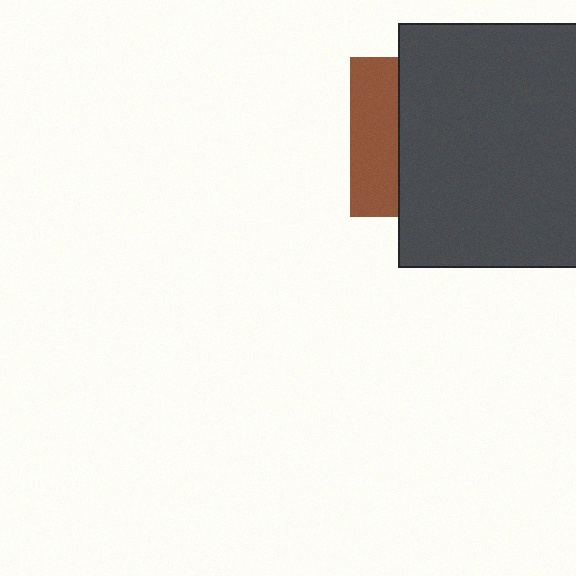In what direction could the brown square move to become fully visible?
The brown square could move left. That would shift it out from behind the dark gray square entirely.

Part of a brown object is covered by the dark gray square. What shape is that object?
It is a square.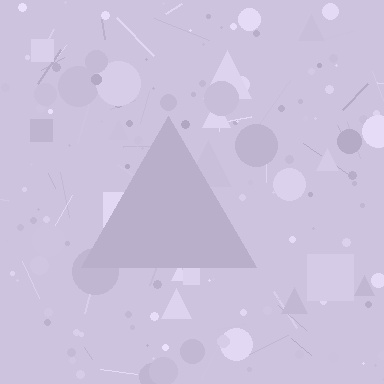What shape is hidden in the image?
A triangle is hidden in the image.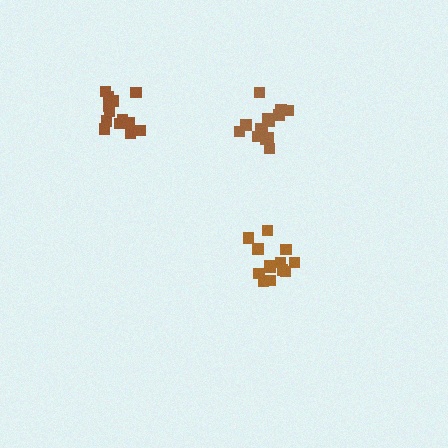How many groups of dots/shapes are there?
There are 3 groups.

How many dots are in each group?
Group 1: 13 dots, Group 2: 14 dots, Group 3: 13 dots (40 total).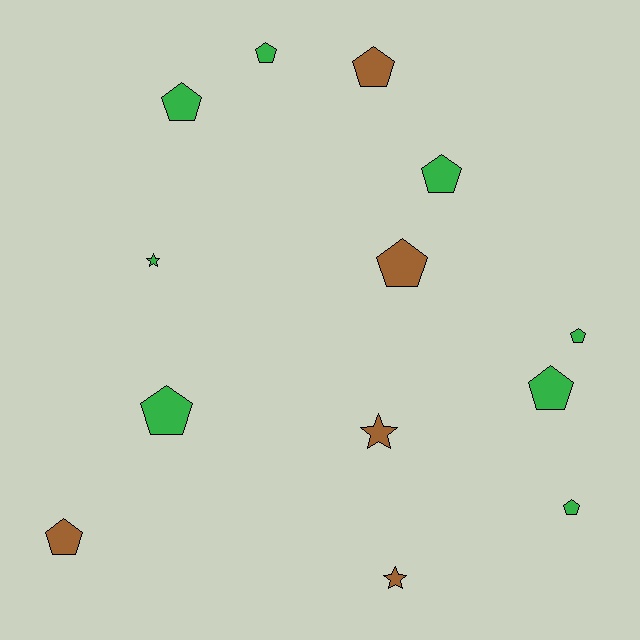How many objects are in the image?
There are 13 objects.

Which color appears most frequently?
Green, with 8 objects.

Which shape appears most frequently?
Pentagon, with 10 objects.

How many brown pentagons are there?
There are 3 brown pentagons.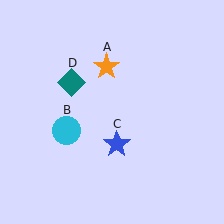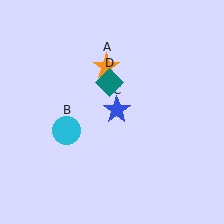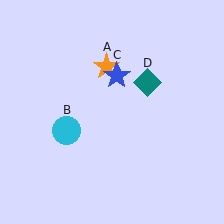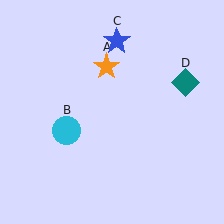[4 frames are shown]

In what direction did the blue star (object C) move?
The blue star (object C) moved up.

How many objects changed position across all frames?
2 objects changed position: blue star (object C), teal diamond (object D).